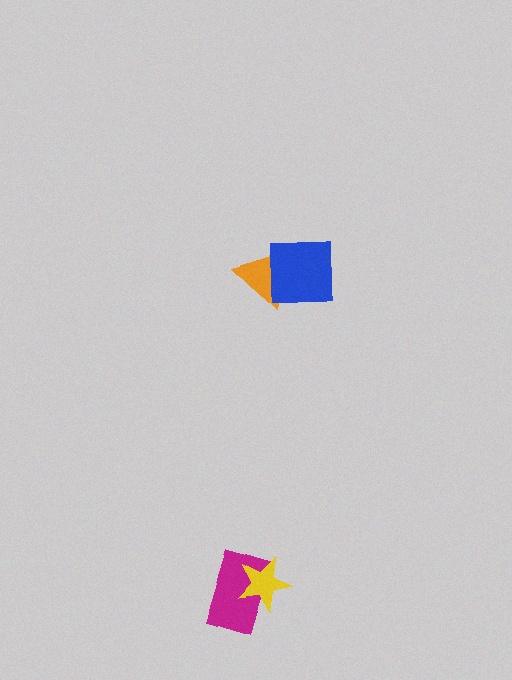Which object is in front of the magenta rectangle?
The yellow star is in front of the magenta rectangle.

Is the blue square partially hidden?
No, no other shape covers it.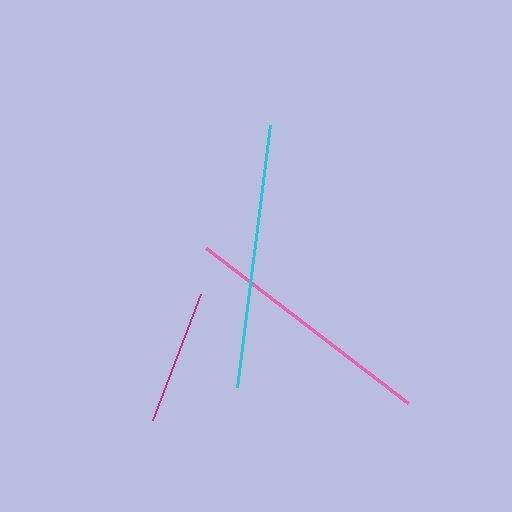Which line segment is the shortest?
The magenta line is the shortest at approximately 135 pixels.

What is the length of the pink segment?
The pink segment is approximately 255 pixels long.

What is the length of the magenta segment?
The magenta segment is approximately 135 pixels long.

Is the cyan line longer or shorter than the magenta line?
The cyan line is longer than the magenta line.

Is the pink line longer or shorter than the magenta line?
The pink line is longer than the magenta line.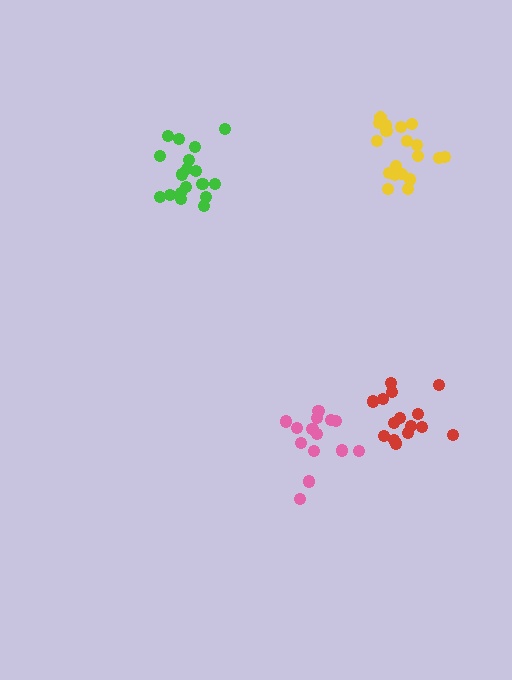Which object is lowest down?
The pink cluster is bottommost.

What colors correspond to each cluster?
The clusters are colored: green, pink, yellow, red.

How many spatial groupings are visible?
There are 4 spatial groupings.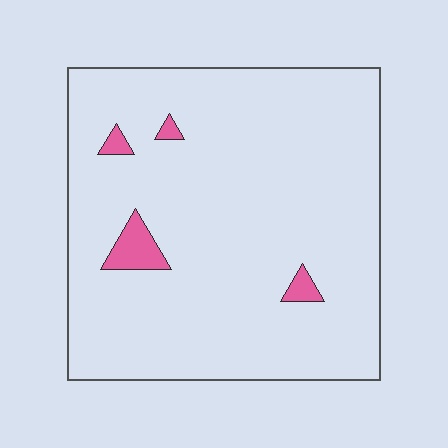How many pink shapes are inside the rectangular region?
4.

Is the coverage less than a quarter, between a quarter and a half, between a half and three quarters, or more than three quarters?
Less than a quarter.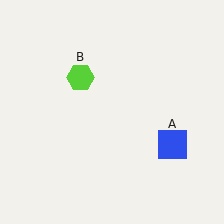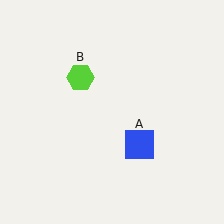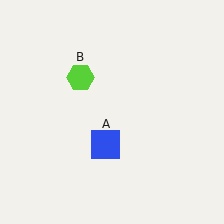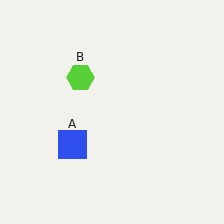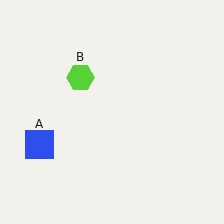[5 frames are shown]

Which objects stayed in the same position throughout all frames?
Lime hexagon (object B) remained stationary.